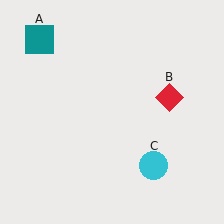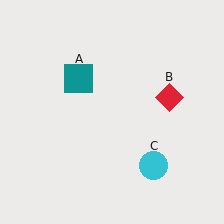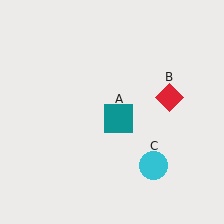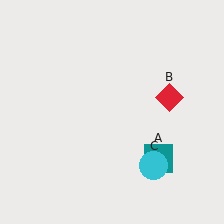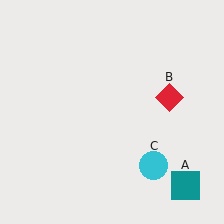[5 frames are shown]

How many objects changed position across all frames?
1 object changed position: teal square (object A).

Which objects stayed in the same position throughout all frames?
Red diamond (object B) and cyan circle (object C) remained stationary.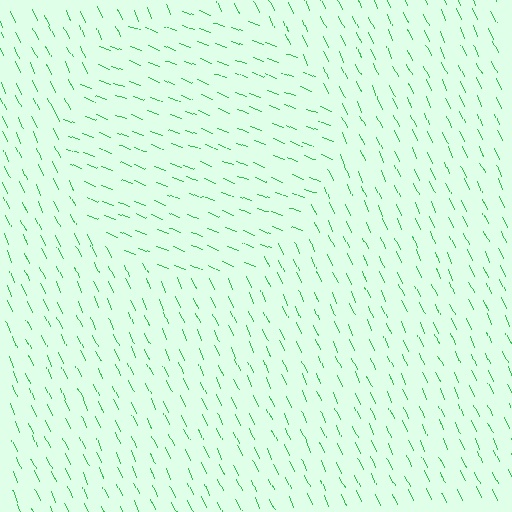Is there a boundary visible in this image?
Yes, there is a texture boundary formed by a change in line orientation.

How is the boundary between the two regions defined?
The boundary is defined purely by a change in line orientation (approximately 45 degrees difference). All lines are the same color and thickness.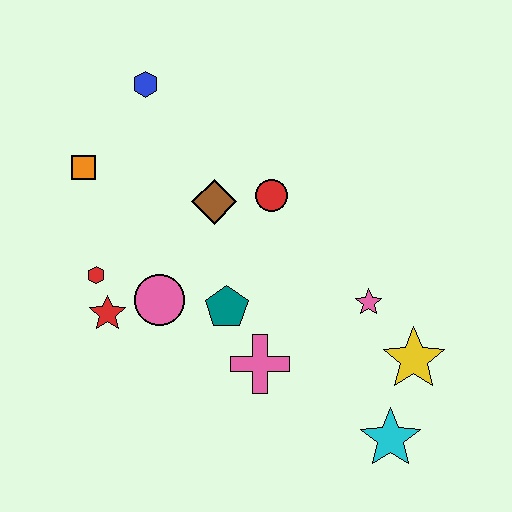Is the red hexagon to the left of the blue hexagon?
Yes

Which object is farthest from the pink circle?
The cyan star is farthest from the pink circle.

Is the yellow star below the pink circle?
Yes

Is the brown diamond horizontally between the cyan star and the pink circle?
Yes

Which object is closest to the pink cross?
The teal pentagon is closest to the pink cross.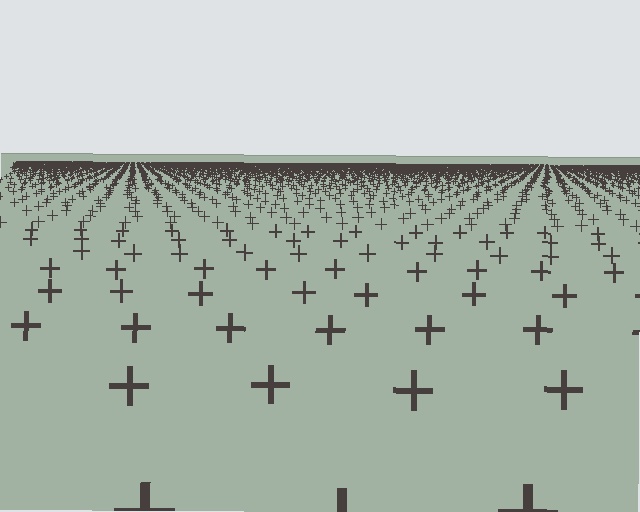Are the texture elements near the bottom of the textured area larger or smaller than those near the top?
Larger. Near the bottom, elements are closer to the viewer and appear at a bigger on-screen size.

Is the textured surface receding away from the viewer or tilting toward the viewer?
The surface is receding away from the viewer. Texture elements get smaller and denser toward the top.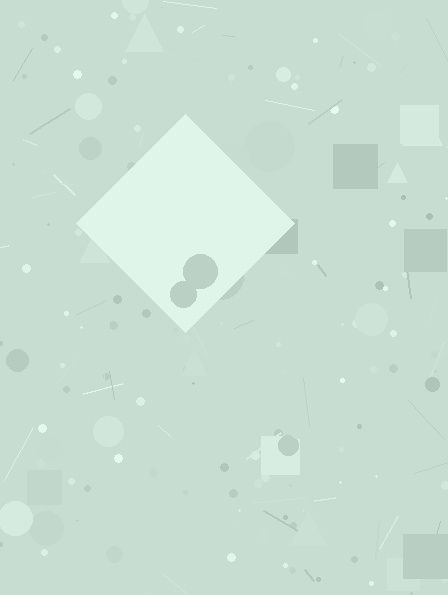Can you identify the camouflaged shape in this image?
The camouflaged shape is a diamond.